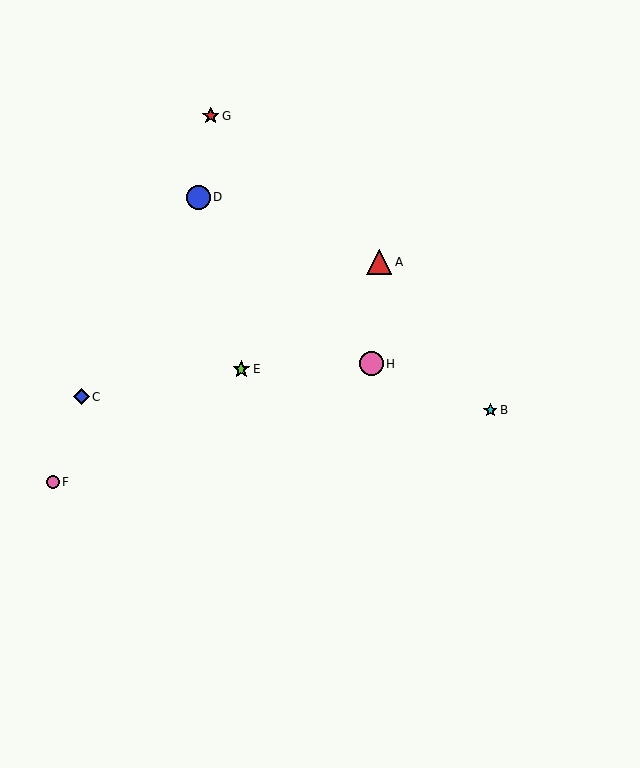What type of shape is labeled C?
Shape C is a blue diamond.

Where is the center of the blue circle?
The center of the blue circle is at (198, 197).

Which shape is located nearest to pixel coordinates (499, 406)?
The cyan star (labeled B) at (490, 410) is nearest to that location.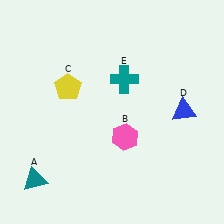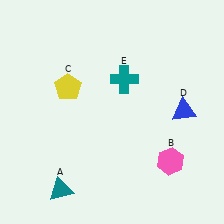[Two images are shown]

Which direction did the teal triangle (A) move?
The teal triangle (A) moved right.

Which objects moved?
The objects that moved are: the teal triangle (A), the pink hexagon (B).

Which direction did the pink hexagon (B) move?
The pink hexagon (B) moved right.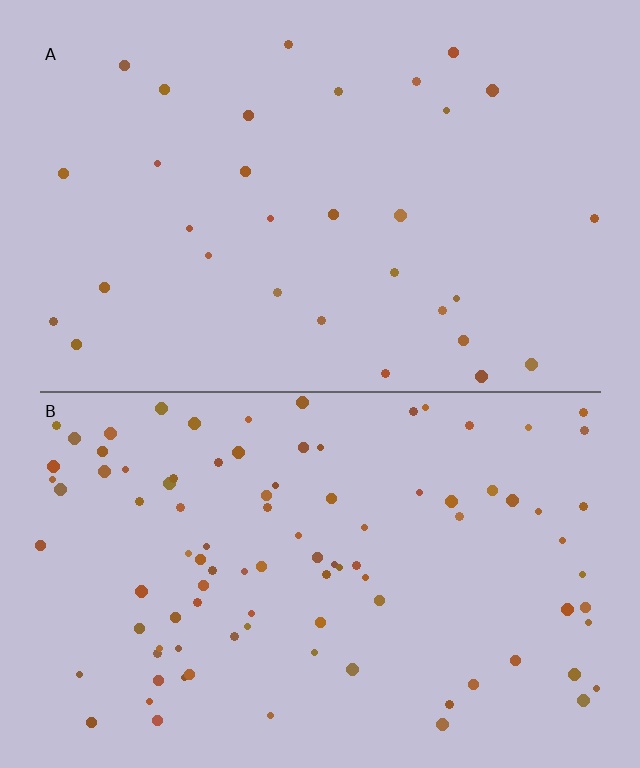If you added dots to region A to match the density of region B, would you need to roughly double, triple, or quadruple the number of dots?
Approximately triple.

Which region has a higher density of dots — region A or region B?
B (the bottom).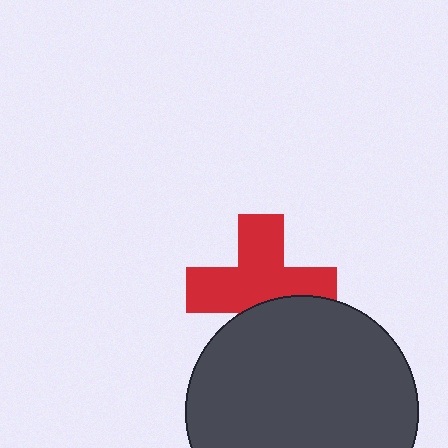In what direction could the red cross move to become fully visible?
The red cross could move up. That would shift it out from behind the dark gray circle entirely.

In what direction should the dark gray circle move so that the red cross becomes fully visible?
The dark gray circle should move down. That is the shortest direction to clear the overlap and leave the red cross fully visible.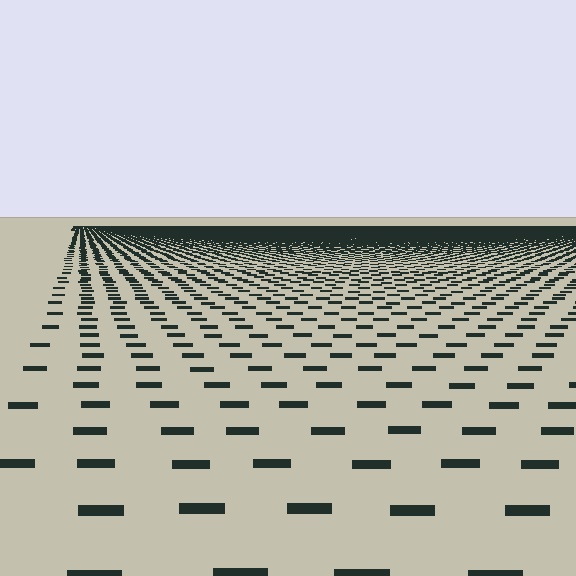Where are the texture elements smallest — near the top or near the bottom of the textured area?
Near the top.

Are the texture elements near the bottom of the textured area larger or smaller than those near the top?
Larger. Near the bottom, elements are closer to the viewer and appear at a bigger on-screen size.